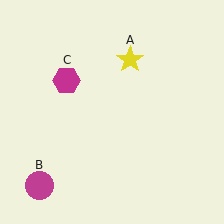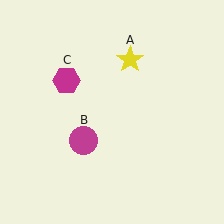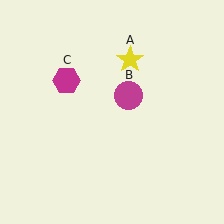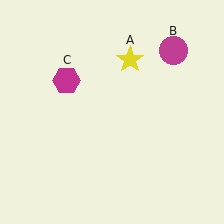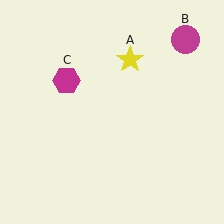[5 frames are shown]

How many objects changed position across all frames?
1 object changed position: magenta circle (object B).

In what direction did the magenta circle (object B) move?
The magenta circle (object B) moved up and to the right.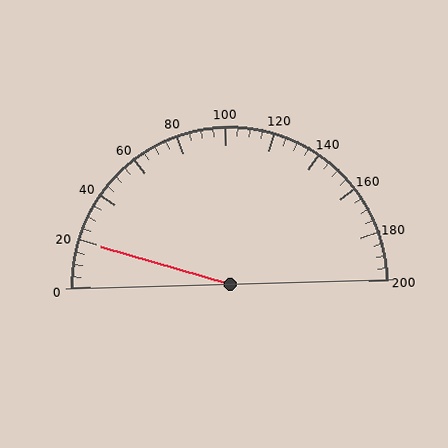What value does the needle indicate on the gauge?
The needle indicates approximately 20.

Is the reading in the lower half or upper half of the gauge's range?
The reading is in the lower half of the range (0 to 200).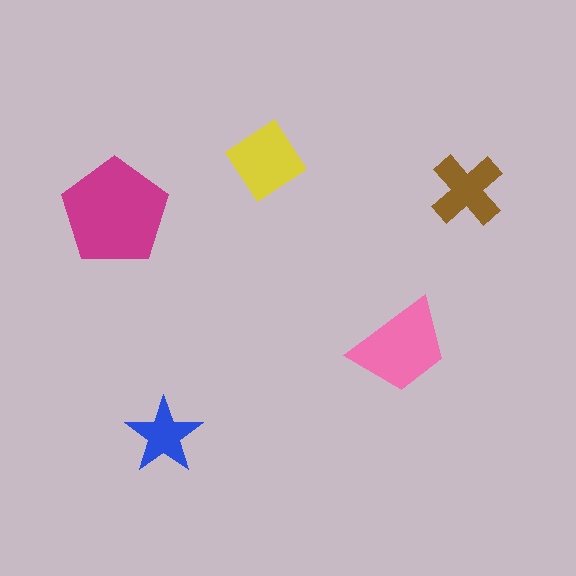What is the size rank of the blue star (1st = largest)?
5th.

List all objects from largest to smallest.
The magenta pentagon, the pink trapezoid, the yellow diamond, the brown cross, the blue star.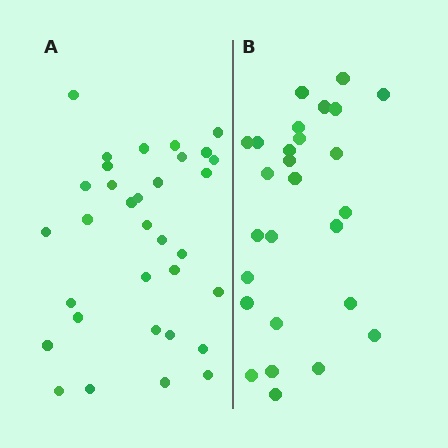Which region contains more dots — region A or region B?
Region A (the left region) has more dots.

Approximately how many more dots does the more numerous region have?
Region A has about 6 more dots than region B.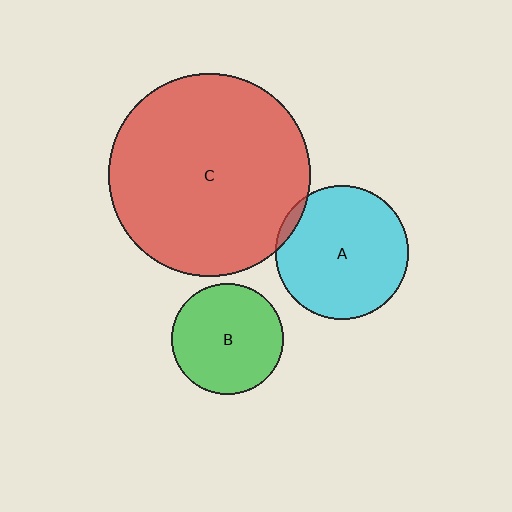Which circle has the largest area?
Circle C (red).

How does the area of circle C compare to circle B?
Approximately 3.3 times.